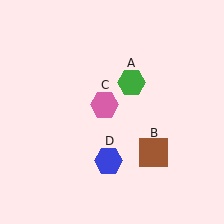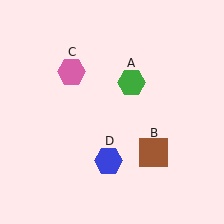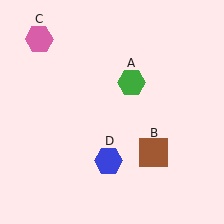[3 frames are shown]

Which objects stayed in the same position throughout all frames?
Green hexagon (object A) and brown square (object B) and blue hexagon (object D) remained stationary.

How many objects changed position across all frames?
1 object changed position: pink hexagon (object C).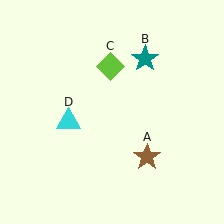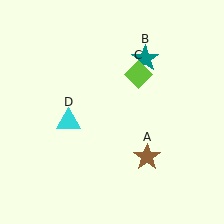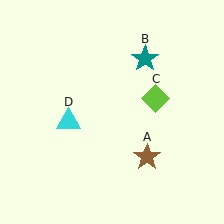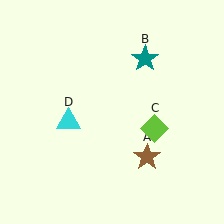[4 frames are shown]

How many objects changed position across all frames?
1 object changed position: lime diamond (object C).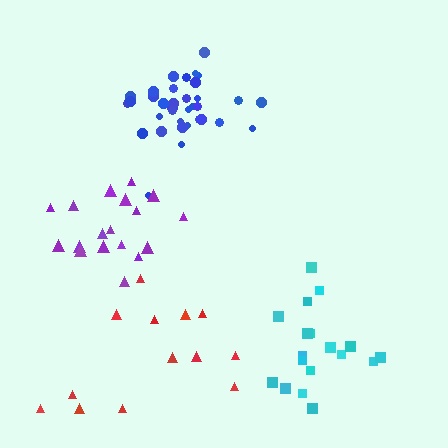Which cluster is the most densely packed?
Blue.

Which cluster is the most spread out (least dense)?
Red.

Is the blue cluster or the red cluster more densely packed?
Blue.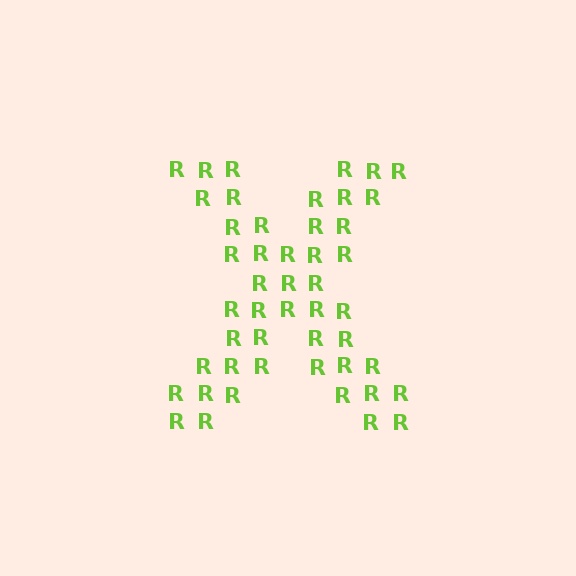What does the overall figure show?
The overall figure shows the letter X.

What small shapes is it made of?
It is made of small letter R's.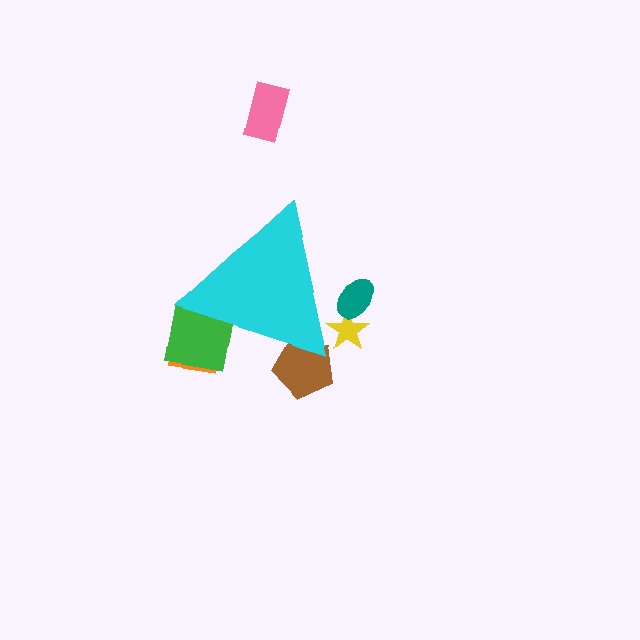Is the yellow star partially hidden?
Yes, the yellow star is partially hidden behind the cyan triangle.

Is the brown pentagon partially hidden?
Yes, the brown pentagon is partially hidden behind the cyan triangle.